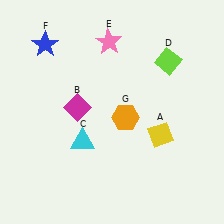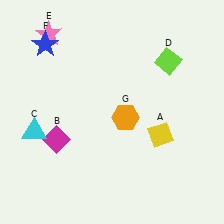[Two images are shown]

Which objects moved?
The objects that moved are: the magenta diamond (B), the cyan triangle (C), the pink star (E).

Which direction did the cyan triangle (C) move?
The cyan triangle (C) moved left.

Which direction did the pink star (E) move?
The pink star (E) moved left.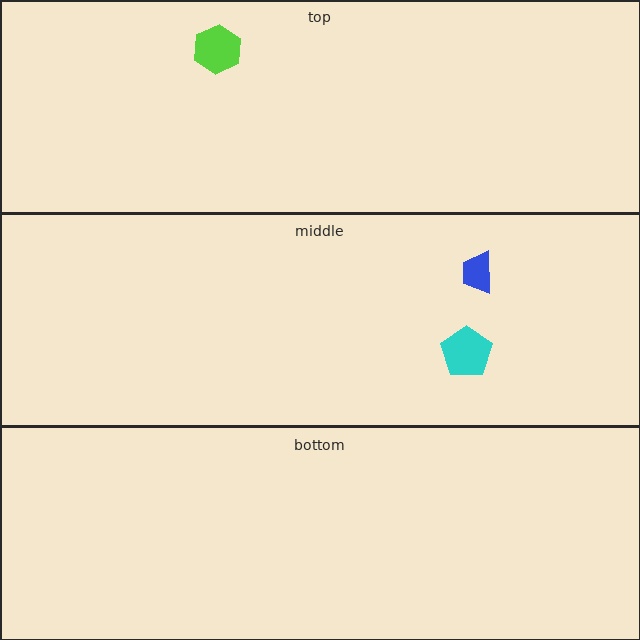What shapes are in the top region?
The lime hexagon.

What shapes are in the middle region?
The blue trapezoid, the cyan pentagon.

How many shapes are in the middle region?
2.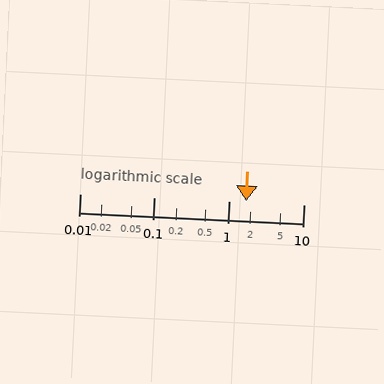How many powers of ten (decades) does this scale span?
The scale spans 3 decades, from 0.01 to 10.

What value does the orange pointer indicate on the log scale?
The pointer indicates approximately 1.7.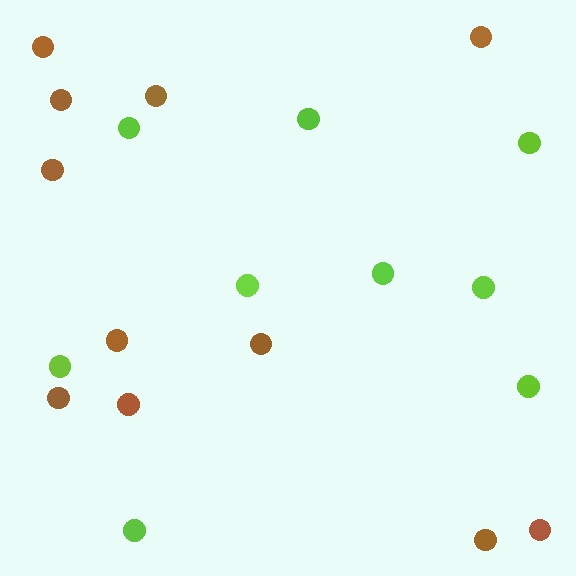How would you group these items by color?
There are 2 groups: one group of lime circles (9) and one group of brown circles (11).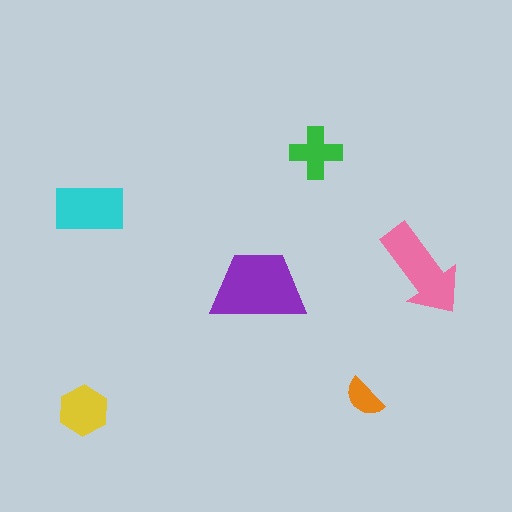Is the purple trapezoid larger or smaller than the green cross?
Larger.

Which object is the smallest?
The orange semicircle.